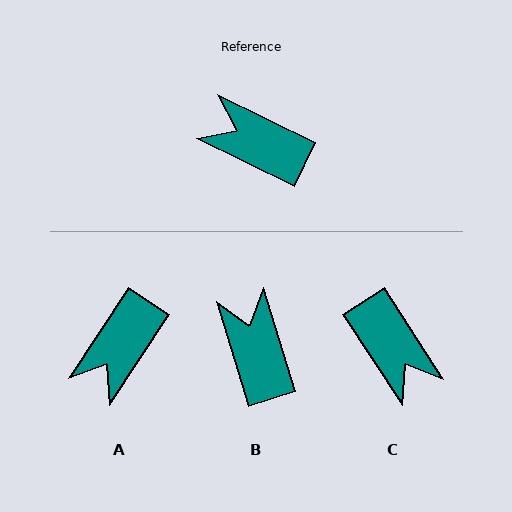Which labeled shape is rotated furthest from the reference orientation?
C, about 149 degrees away.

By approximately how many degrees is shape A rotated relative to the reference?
Approximately 83 degrees counter-clockwise.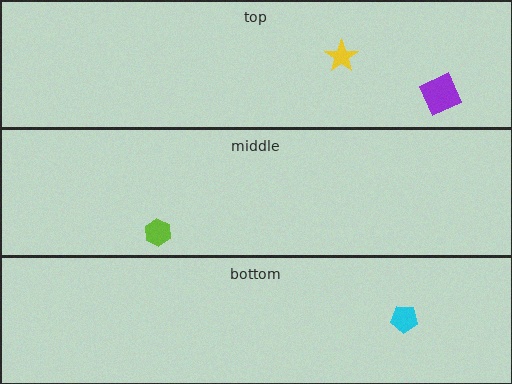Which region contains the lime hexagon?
The middle region.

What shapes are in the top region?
The yellow star, the purple square.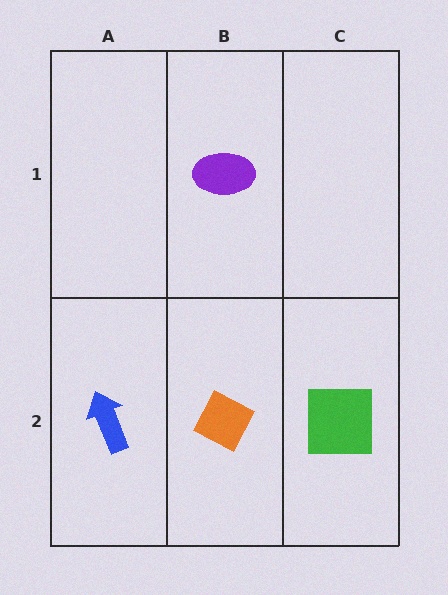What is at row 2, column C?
A green square.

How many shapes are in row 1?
1 shape.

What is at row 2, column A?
A blue arrow.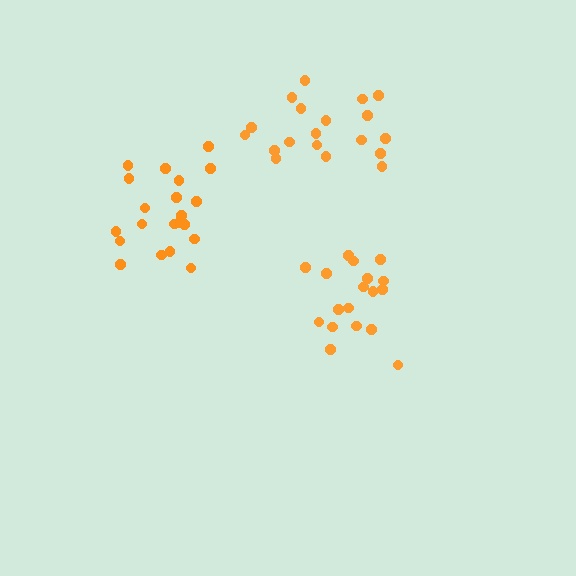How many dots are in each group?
Group 1: 19 dots, Group 2: 18 dots, Group 3: 21 dots (58 total).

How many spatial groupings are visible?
There are 3 spatial groupings.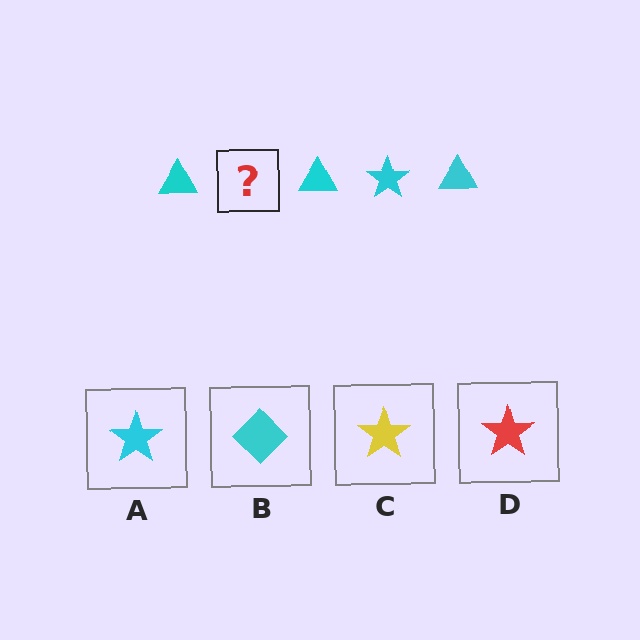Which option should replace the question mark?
Option A.